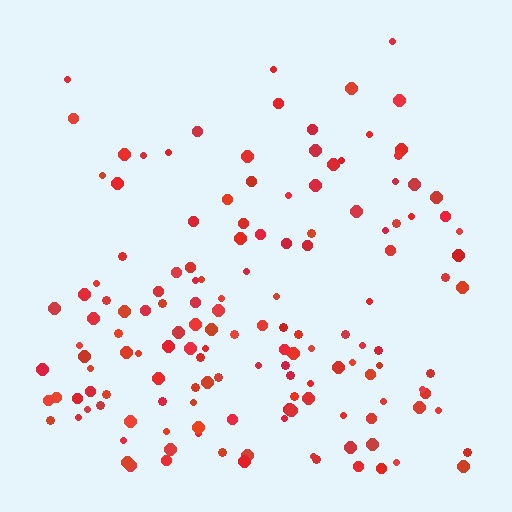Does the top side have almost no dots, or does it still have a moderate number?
Still a moderate number, just noticeably fewer than the bottom.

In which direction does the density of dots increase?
From top to bottom, with the bottom side densest.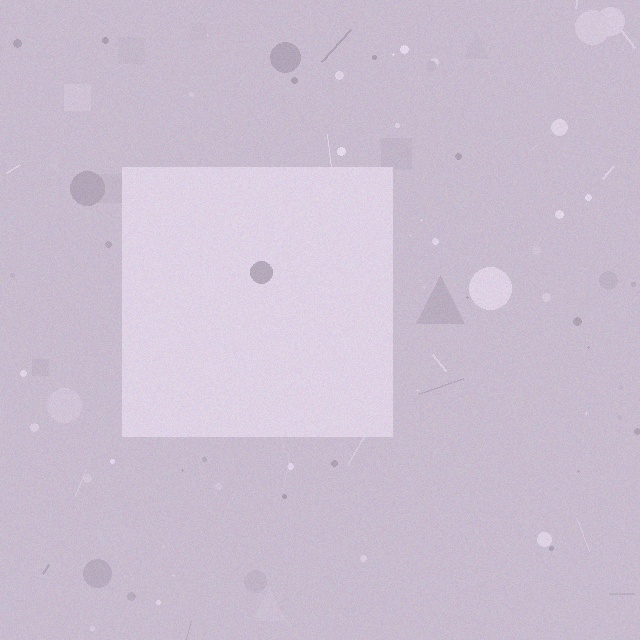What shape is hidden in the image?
A square is hidden in the image.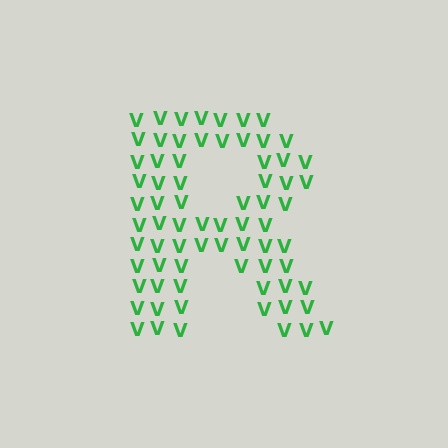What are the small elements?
The small elements are letter V's.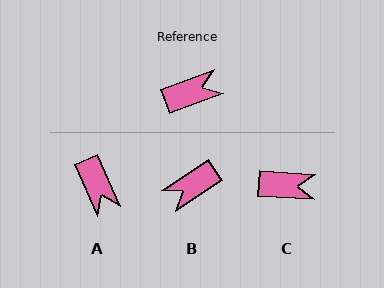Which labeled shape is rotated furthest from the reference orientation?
B, about 167 degrees away.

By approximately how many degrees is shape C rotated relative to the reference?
Approximately 23 degrees clockwise.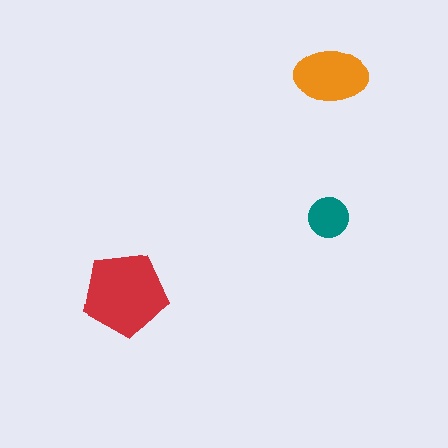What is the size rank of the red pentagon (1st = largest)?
1st.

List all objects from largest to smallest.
The red pentagon, the orange ellipse, the teal circle.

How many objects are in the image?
There are 3 objects in the image.